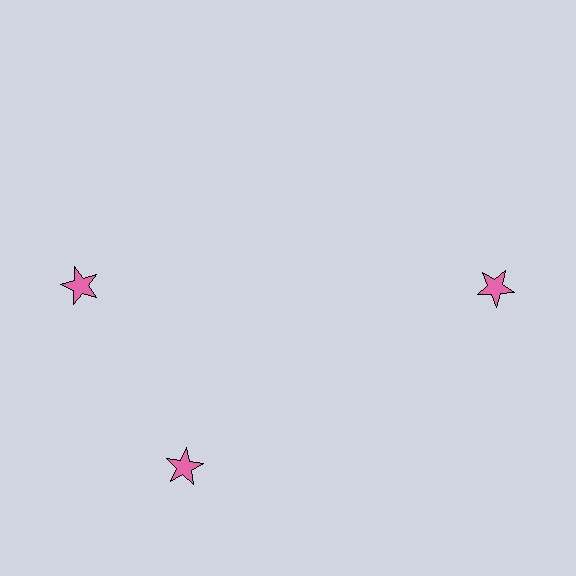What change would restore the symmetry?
The symmetry would be restored by rotating it back into even spacing with its neighbors so that all 3 stars sit at equal angles and equal distance from the center.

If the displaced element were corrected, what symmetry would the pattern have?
It would have 3-fold rotational symmetry — the pattern would map onto itself every 120 degrees.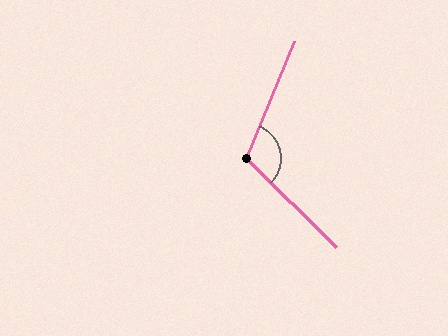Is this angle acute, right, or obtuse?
It is obtuse.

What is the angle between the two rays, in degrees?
Approximately 112 degrees.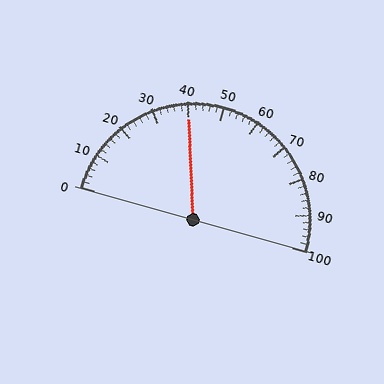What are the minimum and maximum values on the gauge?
The gauge ranges from 0 to 100.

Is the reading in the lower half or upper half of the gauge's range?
The reading is in the lower half of the range (0 to 100).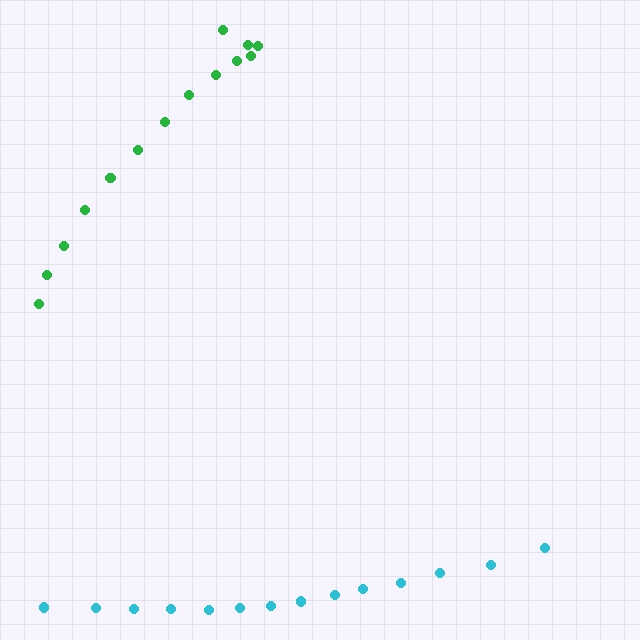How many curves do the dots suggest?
There are 2 distinct paths.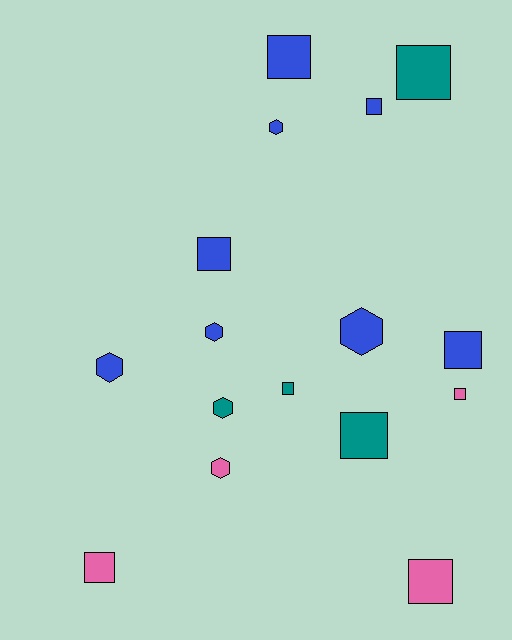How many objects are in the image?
There are 16 objects.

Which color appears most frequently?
Blue, with 8 objects.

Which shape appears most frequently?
Square, with 10 objects.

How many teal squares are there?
There are 3 teal squares.